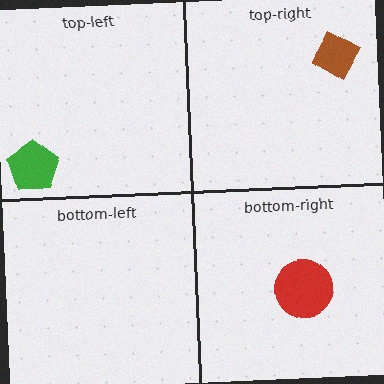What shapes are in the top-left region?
The green pentagon.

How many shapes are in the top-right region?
1.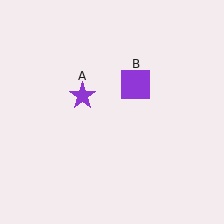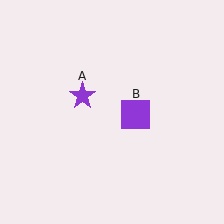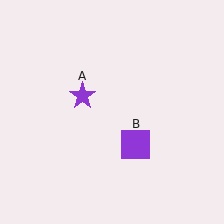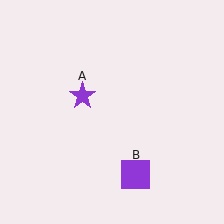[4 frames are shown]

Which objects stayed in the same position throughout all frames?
Purple star (object A) remained stationary.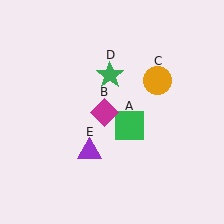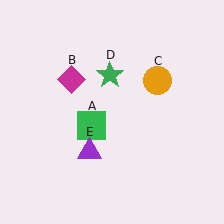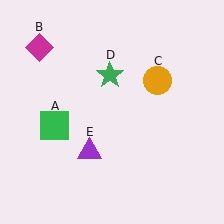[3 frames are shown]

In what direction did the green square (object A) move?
The green square (object A) moved left.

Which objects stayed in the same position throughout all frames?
Orange circle (object C) and green star (object D) and purple triangle (object E) remained stationary.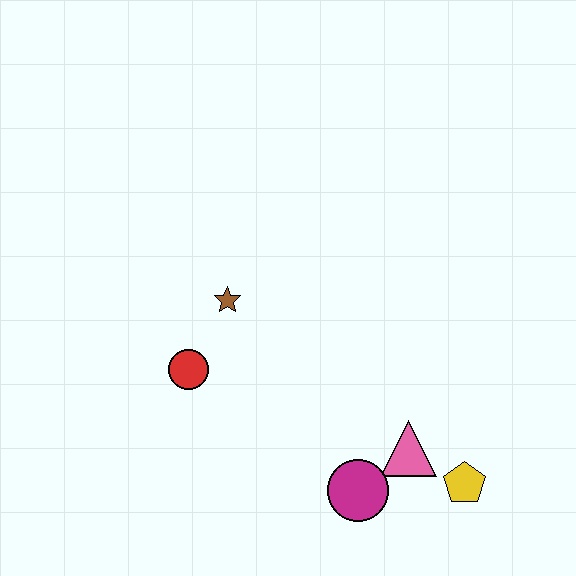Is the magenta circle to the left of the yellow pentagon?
Yes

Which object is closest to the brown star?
The red circle is closest to the brown star.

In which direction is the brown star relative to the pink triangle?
The brown star is to the left of the pink triangle.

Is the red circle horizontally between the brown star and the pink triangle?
No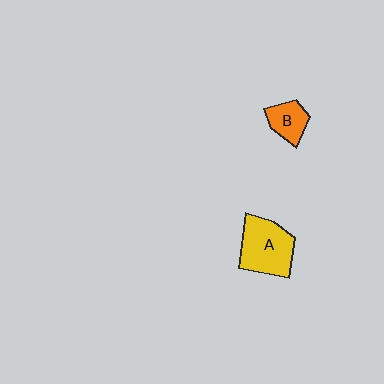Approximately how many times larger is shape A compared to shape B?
Approximately 2.0 times.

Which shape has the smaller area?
Shape B (orange).